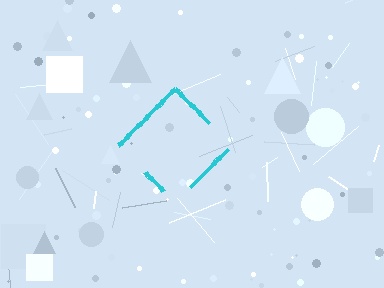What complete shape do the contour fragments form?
The contour fragments form a diamond.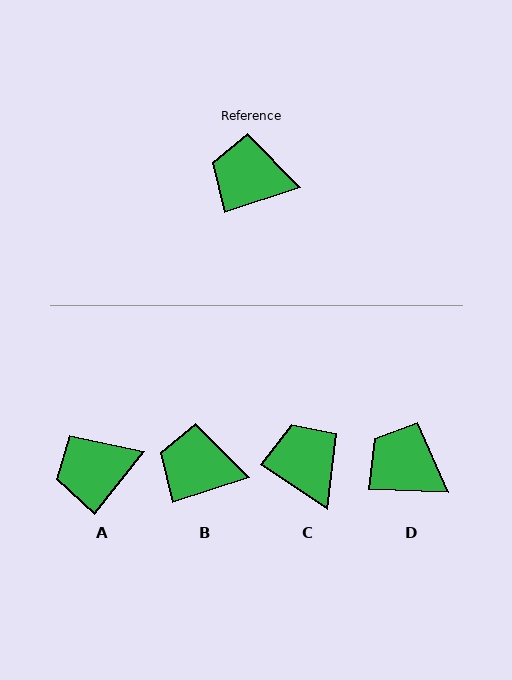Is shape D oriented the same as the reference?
No, it is off by about 20 degrees.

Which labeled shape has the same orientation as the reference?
B.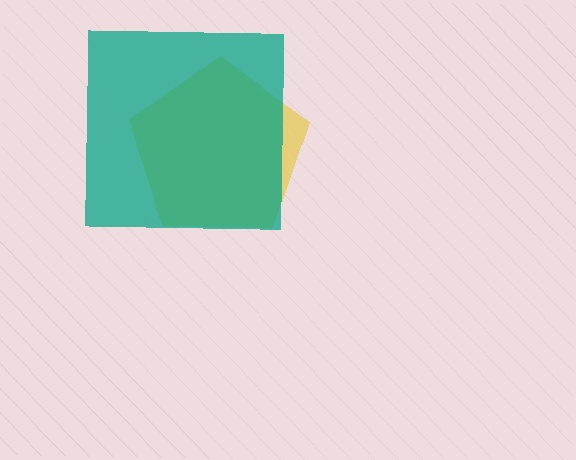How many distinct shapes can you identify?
There are 2 distinct shapes: a yellow pentagon, a teal square.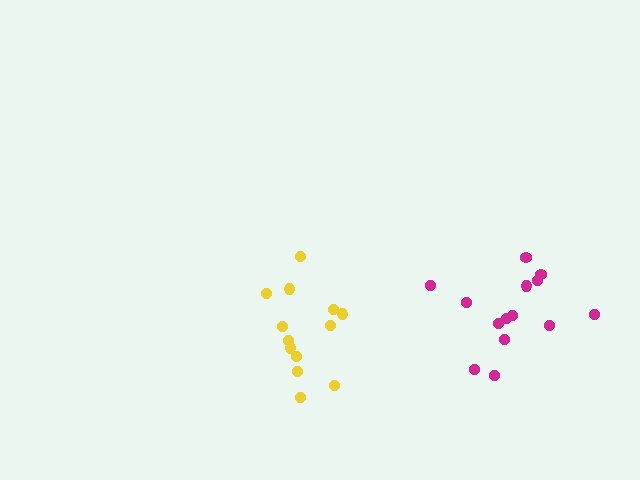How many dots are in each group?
Group 1: 13 dots, Group 2: 14 dots (27 total).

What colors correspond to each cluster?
The clusters are colored: yellow, magenta.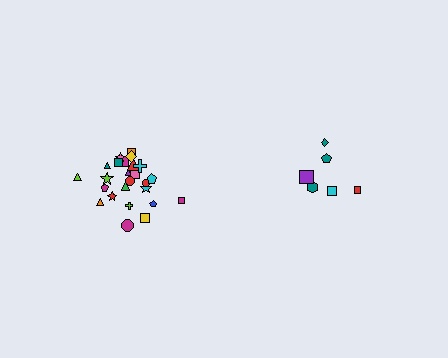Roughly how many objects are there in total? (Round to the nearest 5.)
Roughly 30 objects in total.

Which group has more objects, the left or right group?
The left group.